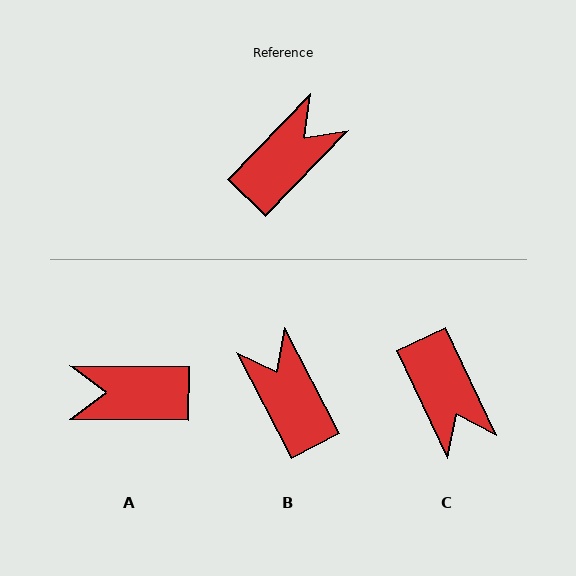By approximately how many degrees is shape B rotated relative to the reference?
Approximately 72 degrees counter-clockwise.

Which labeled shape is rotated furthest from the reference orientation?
A, about 133 degrees away.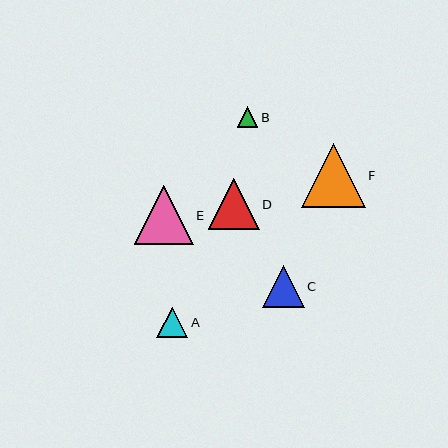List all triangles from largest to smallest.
From largest to smallest: F, E, D, C, A, B.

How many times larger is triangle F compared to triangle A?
Triangle F is approximately 2.1 times the size of triangle A.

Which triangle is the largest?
Triangle F is the largest with a size of approximately 64 pixels.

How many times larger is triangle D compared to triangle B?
Triangle D is approximately 2.4 times the size of triangle B.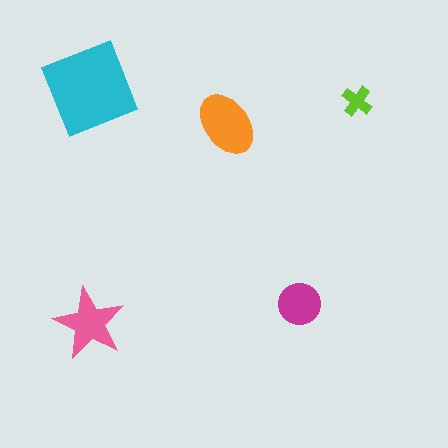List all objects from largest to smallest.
The cyan diamond, the orange ellipse, the pink star, the magenta circle, the lime cross.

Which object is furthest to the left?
The pink star is leftmost.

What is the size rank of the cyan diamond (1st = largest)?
1st.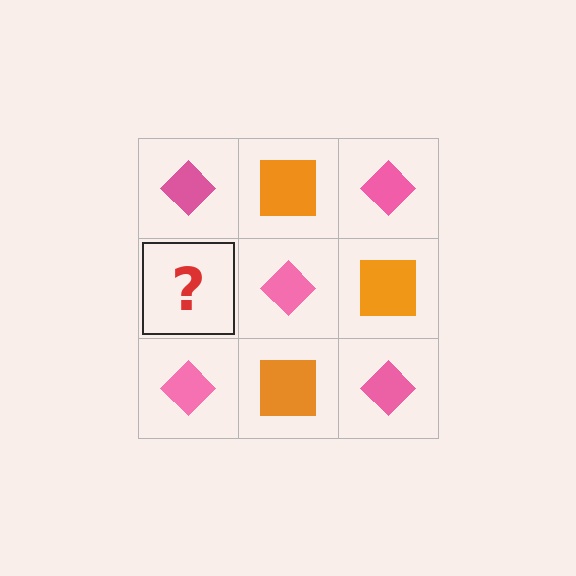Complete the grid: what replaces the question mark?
The question mark should be replaced with an orange square.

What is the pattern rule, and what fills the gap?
The rule is that it alternates pink diamond and orange square in a checkerboard pattern. The gap should be filled with an orange square.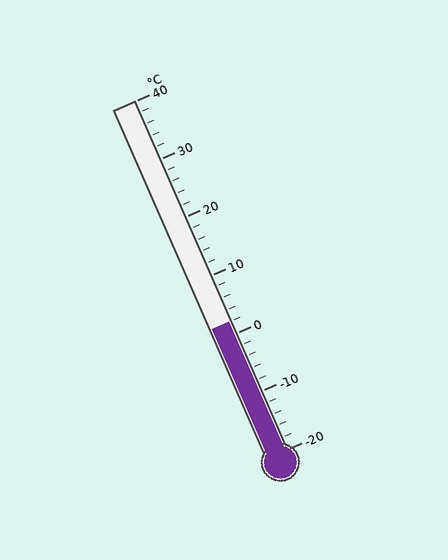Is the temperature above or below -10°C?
The temperature is above -10°C.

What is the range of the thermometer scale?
The thermometer scale ranges from -20°C to 40°C.